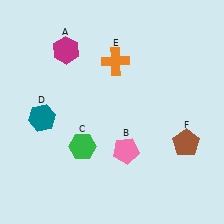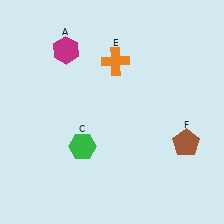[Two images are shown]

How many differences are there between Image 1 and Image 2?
There are 2 differences between the two images.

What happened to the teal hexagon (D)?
The teal hexagon (D) was removed in Image 2. It was in the bottom-left area of Image 1.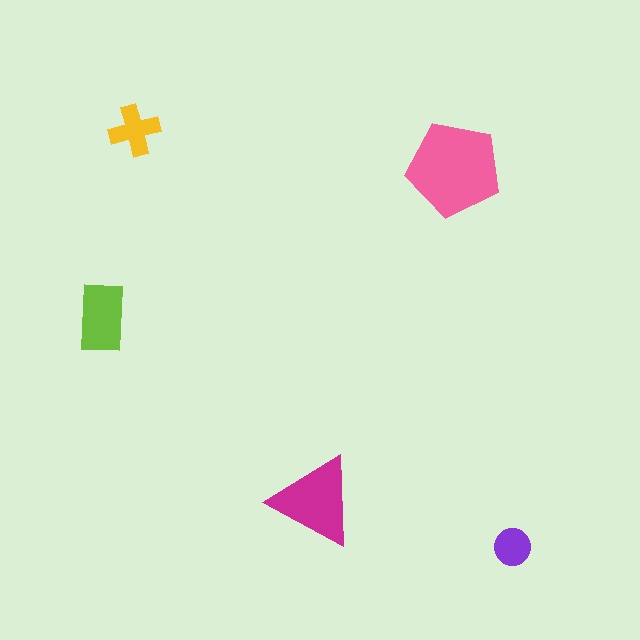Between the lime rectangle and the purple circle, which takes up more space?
The lime rectangle.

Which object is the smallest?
The purple circle.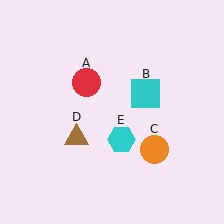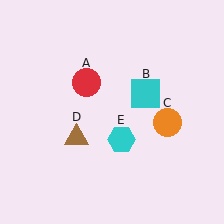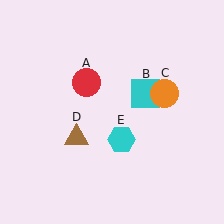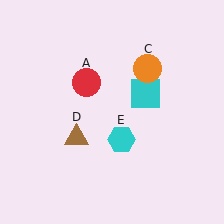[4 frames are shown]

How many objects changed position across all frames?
1 object changed position: orange circle (object C).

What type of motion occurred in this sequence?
The orange circle (object C) rotated counterclockwise around the center of the scene.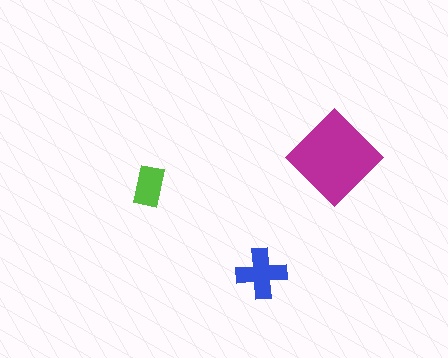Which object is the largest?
The magenta diamond.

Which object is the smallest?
The lime rectangle.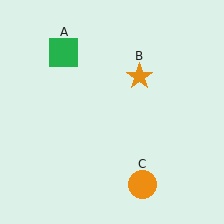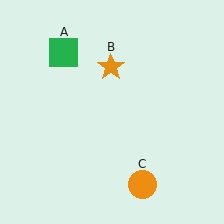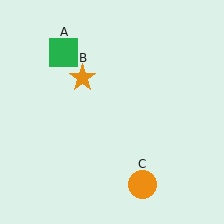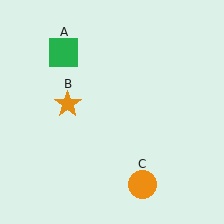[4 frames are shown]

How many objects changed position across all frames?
1 object changed position: orange star (object B).